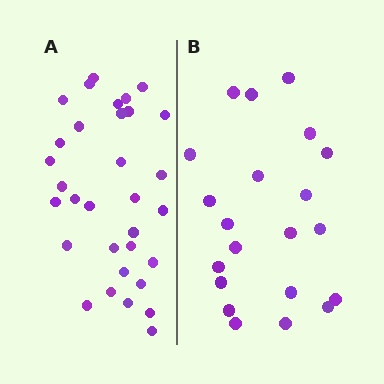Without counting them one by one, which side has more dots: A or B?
Region A (the left region) has more dots.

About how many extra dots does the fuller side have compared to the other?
Region A has roughly 12 or so more dots than region B.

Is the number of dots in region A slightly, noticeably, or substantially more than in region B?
Region A has substantially more. The ratio is roughly 1.5 to 1.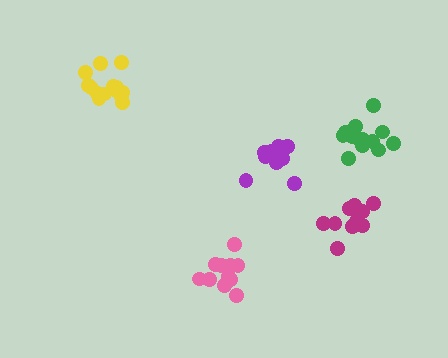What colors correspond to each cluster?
The clusters are colored: pink, purple, magenta, yellow, green.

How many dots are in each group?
Group 1: 11 dots, Group 2: 11 dots, Group 3: 13 dots, Group 4: 14 dots, Group 5: 13 dots (62 total).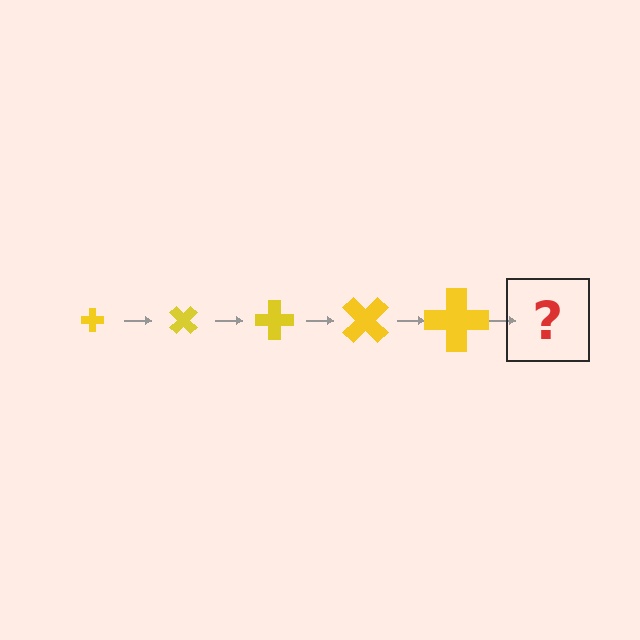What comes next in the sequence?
The next element should be a cross, larger than the previous one and rotated 225 degrees from the start.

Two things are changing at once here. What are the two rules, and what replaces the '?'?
The two rules are that the cross grows larger each step and it rotates 45 degrees each step. The '?' should be a cross, larger than the previous one and rotated 225 degrees from the start.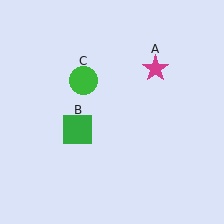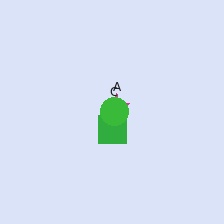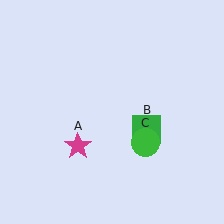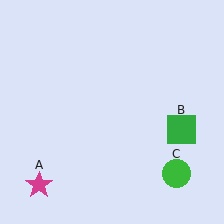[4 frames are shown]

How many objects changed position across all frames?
3 objects changed position: magenta star (object A), green square (object B), green circle (object C).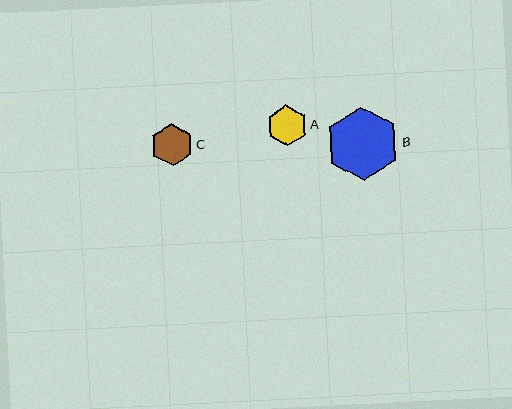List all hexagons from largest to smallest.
From largest to smallest: B, C, A.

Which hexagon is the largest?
Hexagon B is the largest with a size of approximately 74 pixels.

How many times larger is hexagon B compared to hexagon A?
Hexagon B is approximately 1.8 times the size of hexagon A.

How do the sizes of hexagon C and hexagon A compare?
Hexagon C and hexagon A are approximately the same size.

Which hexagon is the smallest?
Hexagon A is the smallest with a size of approximately 41 pixels.